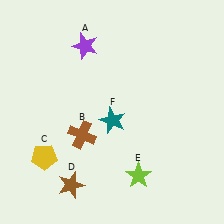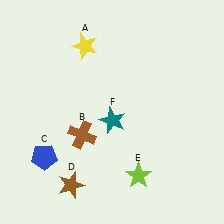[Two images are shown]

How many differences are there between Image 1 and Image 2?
There are 2 differences between the two images.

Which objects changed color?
A changed from purple to yellow. C changed from yellow to blue.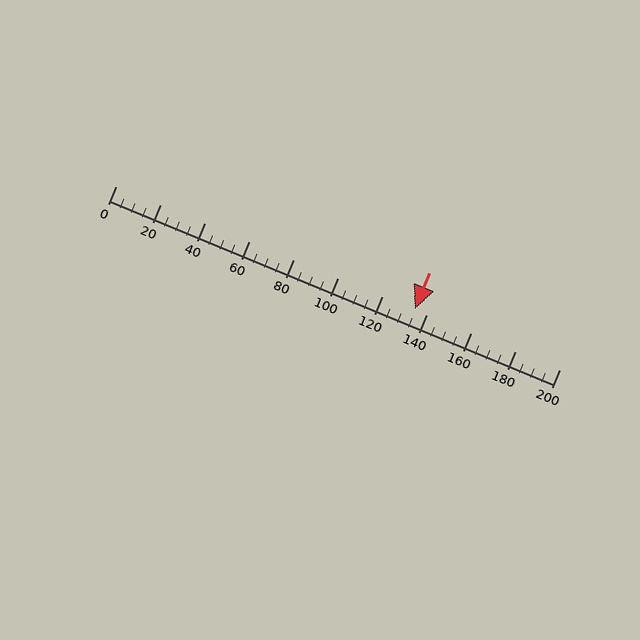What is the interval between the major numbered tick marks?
The major tick marks are spaced 20 units apart.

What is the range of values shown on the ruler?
The ruler shows values from 0 to 200.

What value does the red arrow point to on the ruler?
The red arrow points to approximately 135.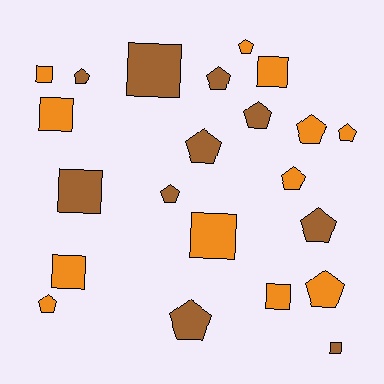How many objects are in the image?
There are 22 objects.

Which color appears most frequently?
Orange, with 12 objects.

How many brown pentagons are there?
There are 7 brown pentagons.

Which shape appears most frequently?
Pentagon, with 13 objects.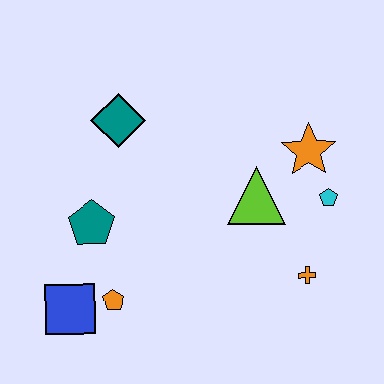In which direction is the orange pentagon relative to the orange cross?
The orange pentagon is to the left of the orange cross.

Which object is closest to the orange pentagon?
The blue square is closest to the orange pentagon.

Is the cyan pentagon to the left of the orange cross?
No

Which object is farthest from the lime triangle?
The blue square is farthest from the lime triangle.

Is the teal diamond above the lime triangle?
Yes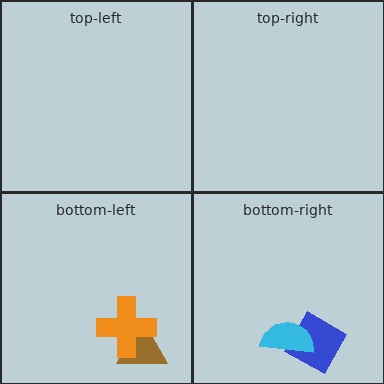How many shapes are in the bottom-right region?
2.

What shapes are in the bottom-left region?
The brown triangle, the orange cross.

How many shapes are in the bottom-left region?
2.